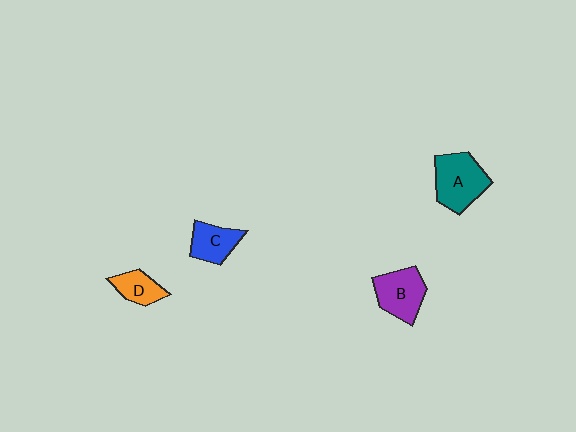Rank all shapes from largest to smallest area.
From largest to smallest: A (teal), B (purple), C (blue), D (orange).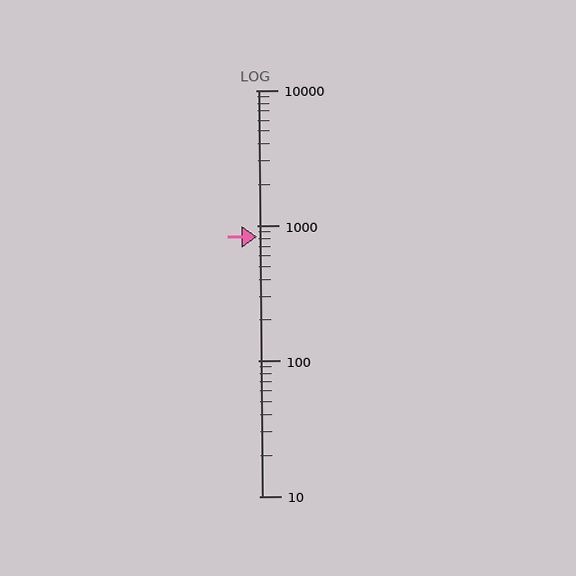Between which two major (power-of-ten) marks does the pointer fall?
The pointer is between 100 and 1000.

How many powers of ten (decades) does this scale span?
The scale spans 3 decades, from 10 to 10000.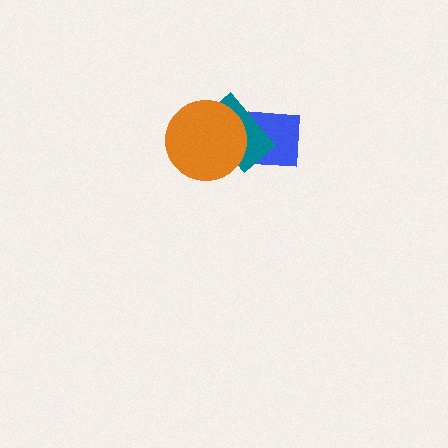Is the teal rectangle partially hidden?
Yes, it is partially covered by another shape.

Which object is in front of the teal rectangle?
The orange circle is in front of the teal rectangle.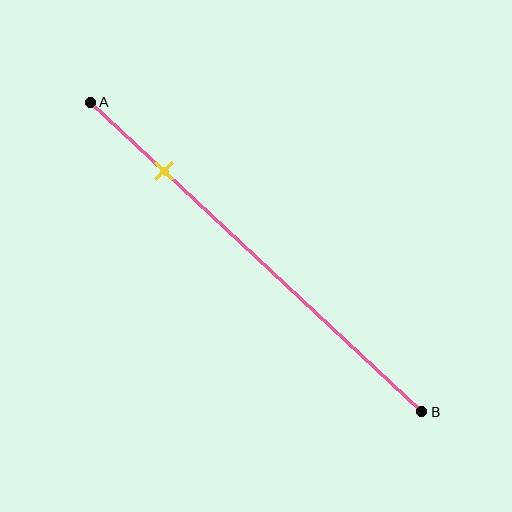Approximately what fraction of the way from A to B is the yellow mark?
The yellow mark is approximately 20% of the way from A to B.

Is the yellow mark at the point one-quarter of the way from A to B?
Yes, the mark is approximately at the one-quarter point.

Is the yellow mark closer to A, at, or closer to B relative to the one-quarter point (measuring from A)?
The yellow mark is approximately at the one-quarter point of segment AB.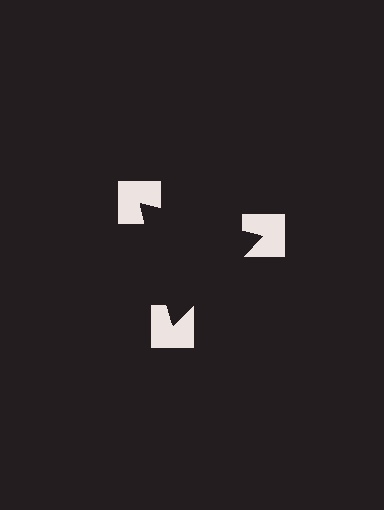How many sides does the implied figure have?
3 sides.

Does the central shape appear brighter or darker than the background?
It typically appears slightly darker than the background, even though no actual brightness change is drawn.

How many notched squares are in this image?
There are 3 — one at each vertex of the illusory triangle.